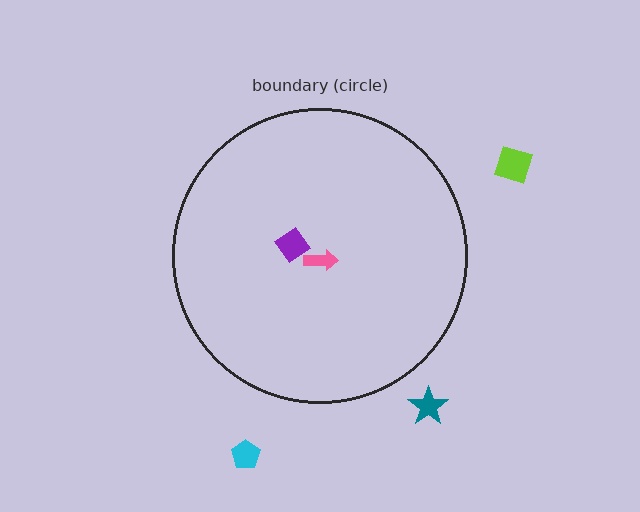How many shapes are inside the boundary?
2 inside, 3 outside.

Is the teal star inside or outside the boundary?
Outside.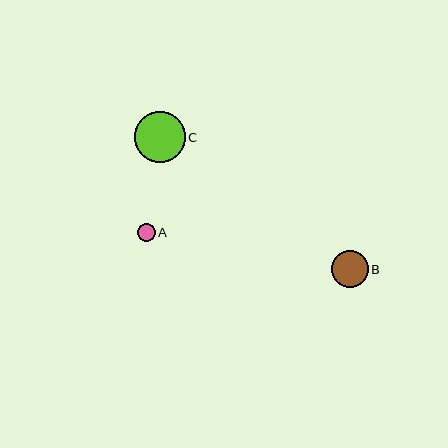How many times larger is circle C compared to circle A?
Circle C is approximately 2.8 times the size of circle A.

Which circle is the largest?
Circle C is the largest with a size of approximately 51 pixels.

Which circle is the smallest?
Circle A is the smallest with a size of approximately 18 pixels.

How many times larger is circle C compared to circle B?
Circle C is approximately 1.4 times the size of circle B.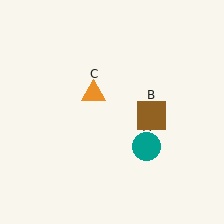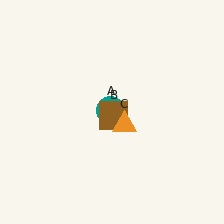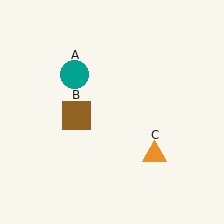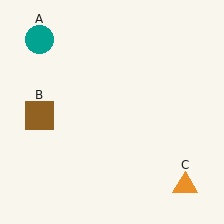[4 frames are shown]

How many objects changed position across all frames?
3 objects changed position: teal circle (object A), brown square (object B), orange triangle (object C).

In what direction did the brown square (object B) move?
The brown square (object B) moved left.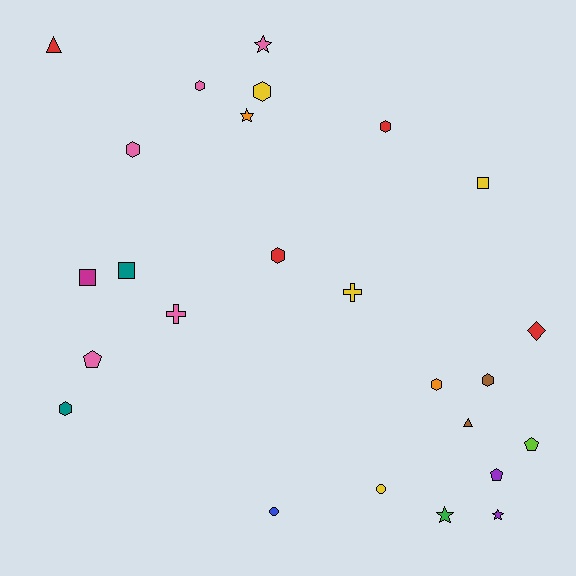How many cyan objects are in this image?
There are no cyan objects.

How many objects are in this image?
There are 25 objects.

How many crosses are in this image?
There are 2 crosses.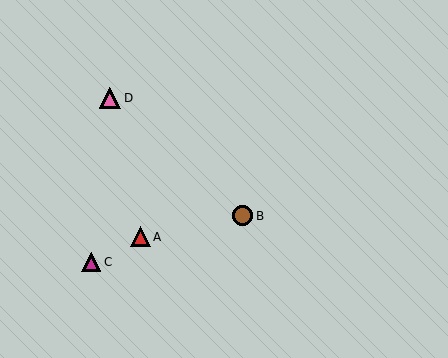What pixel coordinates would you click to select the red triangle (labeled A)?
Click at (141, 237) to select the red triangle A.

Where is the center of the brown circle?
The center of the brown circle is at (243, 216).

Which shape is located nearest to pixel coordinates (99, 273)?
The magenta triangle (labeled C) at (91, 262) is nearest to that location.